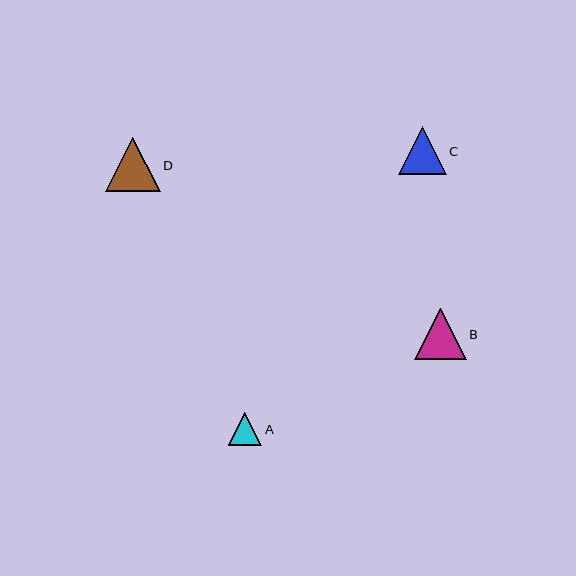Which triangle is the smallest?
Triangle A is the smallest with a size of approximately 33 pixels.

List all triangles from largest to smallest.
From largest to smallest: D, B, C, A.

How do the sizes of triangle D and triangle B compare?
Triangle D and triangle B are approximately the same size.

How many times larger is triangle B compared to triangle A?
Triangle B is approximately 1.6 times the size of triangle A.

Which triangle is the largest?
Triangle D is the largest with a size of approximately 54 pixels.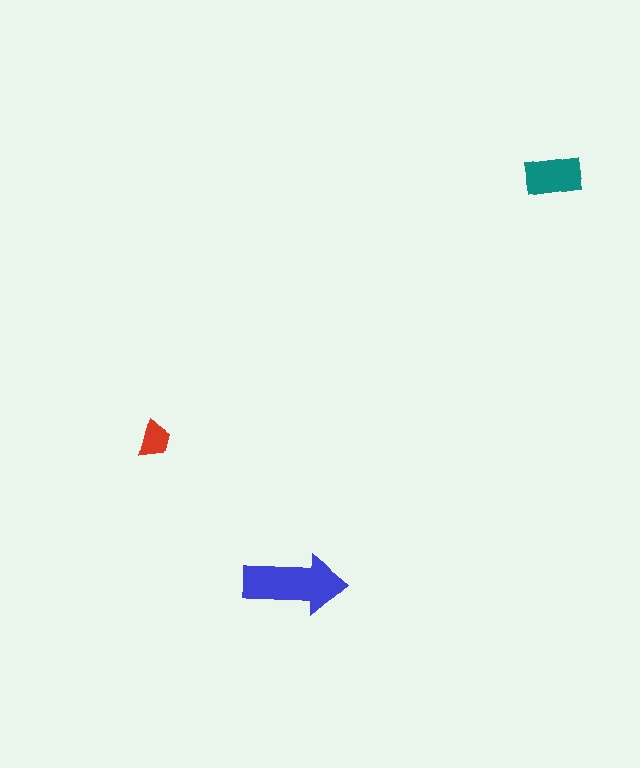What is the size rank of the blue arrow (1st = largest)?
1st.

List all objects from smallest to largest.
The red trapezoid, the teal rectangle, the blue arrow.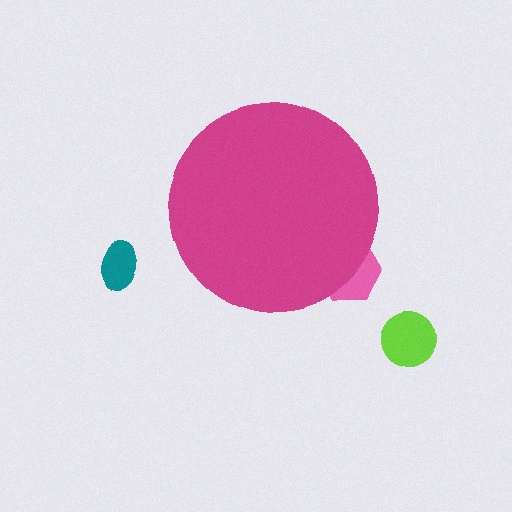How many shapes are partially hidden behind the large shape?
1 shape is partially hidden.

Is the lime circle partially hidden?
No, the lime circle is fully visible.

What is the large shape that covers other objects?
A magenta circle.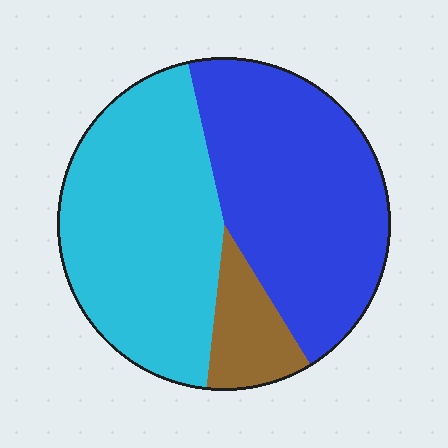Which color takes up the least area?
Brown, at roughly 10%.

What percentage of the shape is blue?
Blue covers roughly 45% of the shape.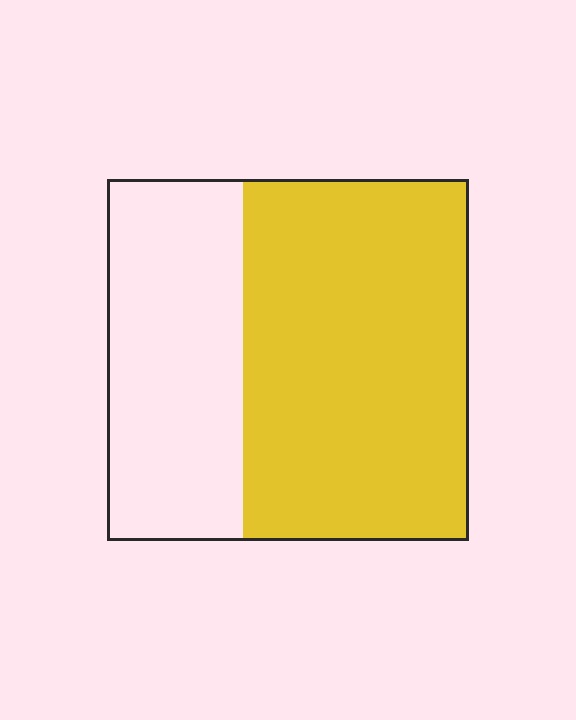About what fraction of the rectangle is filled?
About five eighths (5/8).